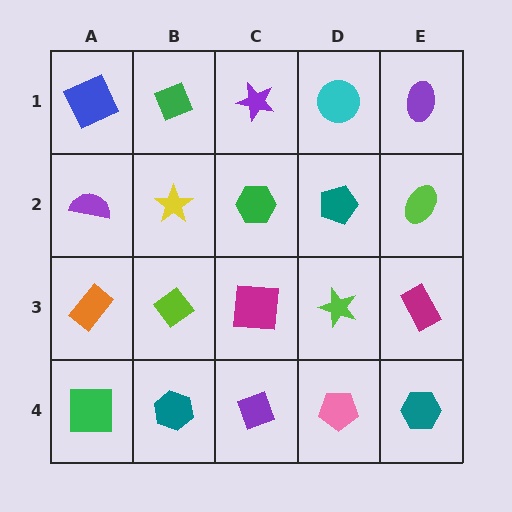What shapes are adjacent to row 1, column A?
A purple semicircle (row 2, column A), a green diamond (row 1, column B).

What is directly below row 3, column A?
A green square.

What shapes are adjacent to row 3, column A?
A purple semicircle (row 2, column A), a green square (row 4, column A), a lime diamond (row 3, column B).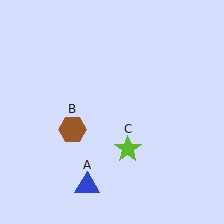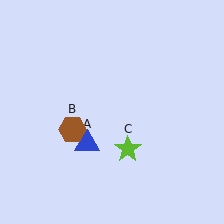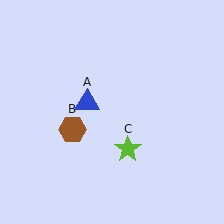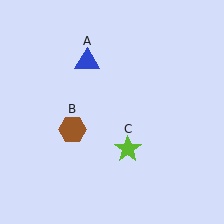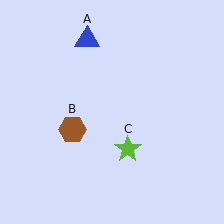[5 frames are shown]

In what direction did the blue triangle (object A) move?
The blue triangle (object A) moved up.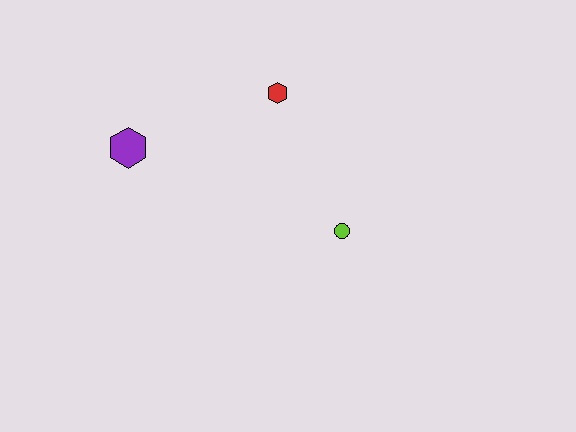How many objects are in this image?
There are 3 objects.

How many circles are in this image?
There is 1 circle.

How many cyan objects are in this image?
There are no cyan objects.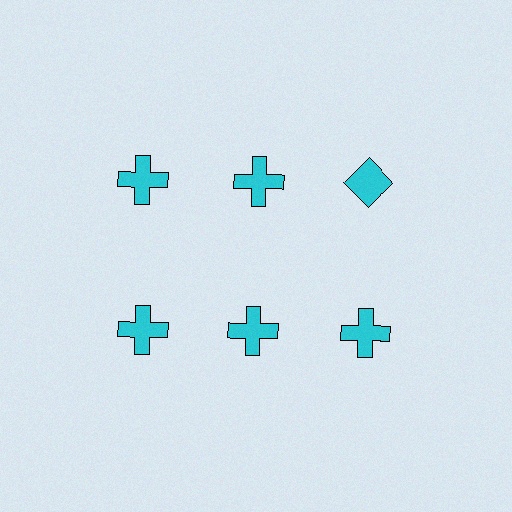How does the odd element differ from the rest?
It has a different shape: diamond instead of cross.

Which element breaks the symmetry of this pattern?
The cyan diamond in the top row, center column breaks the symmetry. All other shapes are cyan crosses.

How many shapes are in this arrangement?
There are 6 shapes arranged in a grid pattern.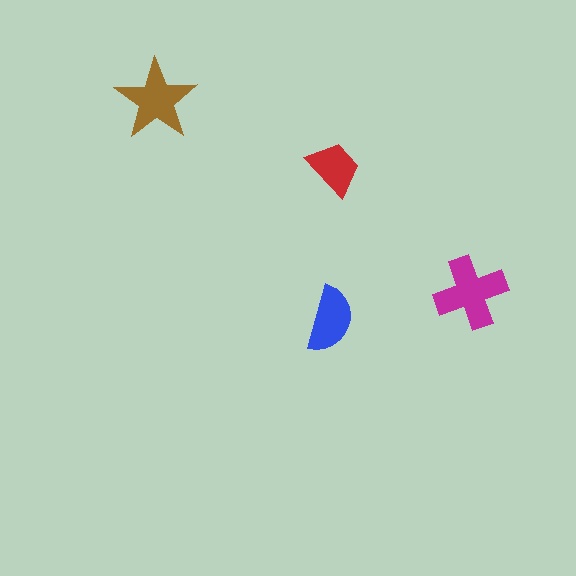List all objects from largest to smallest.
The magenta cross, the brown star, the blue semicircle, the red trapezoid.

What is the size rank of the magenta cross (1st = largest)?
1st.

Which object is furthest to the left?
The brown star is leftmost.